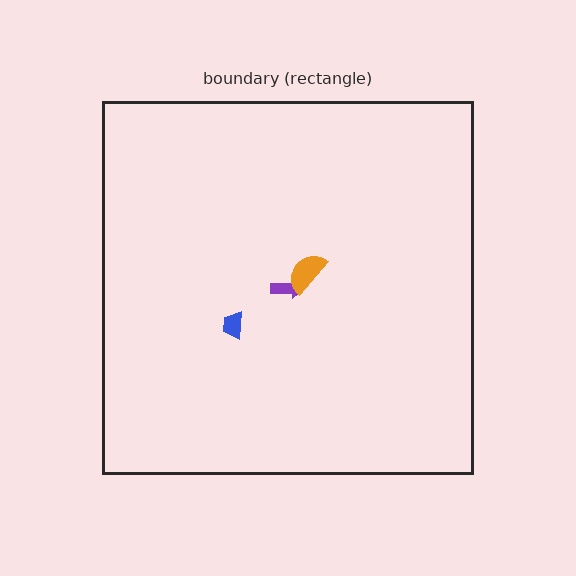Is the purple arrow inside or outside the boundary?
Inside.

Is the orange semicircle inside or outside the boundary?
Inside.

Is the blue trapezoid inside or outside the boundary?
Inside.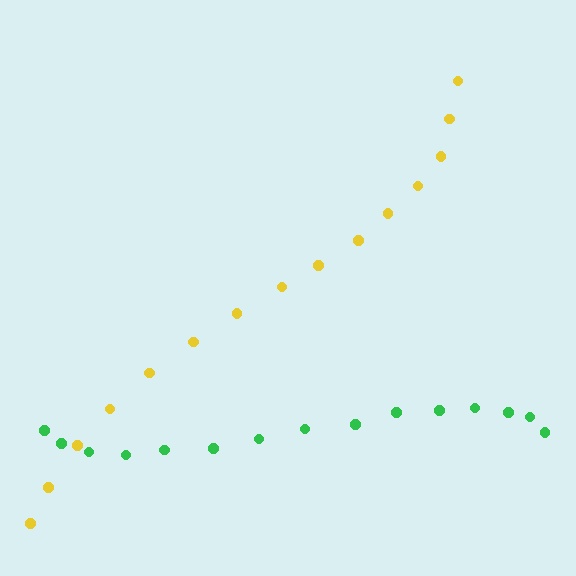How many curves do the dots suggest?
There are 2 distinct paths.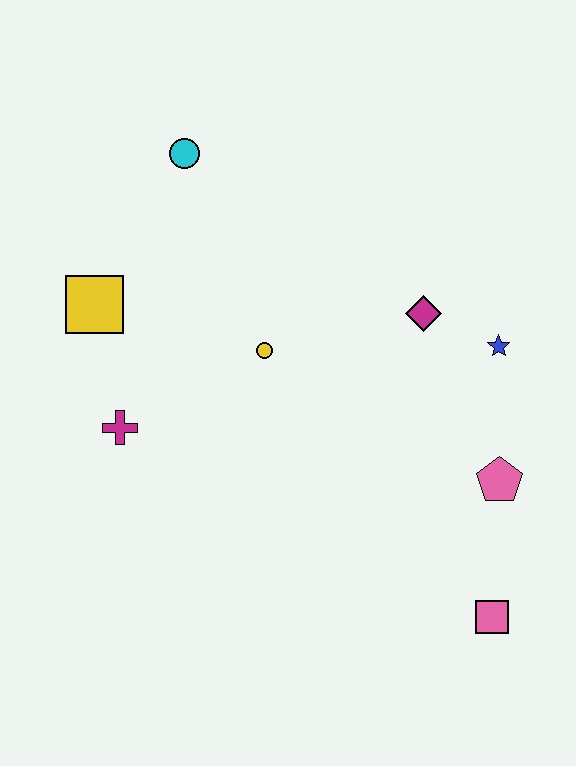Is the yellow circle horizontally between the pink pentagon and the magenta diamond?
No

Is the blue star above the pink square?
Yes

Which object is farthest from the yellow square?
The pink square is farthest from the yellow square.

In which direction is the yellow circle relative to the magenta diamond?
The yellow circle is to the left of the magenta diamond.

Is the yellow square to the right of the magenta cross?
No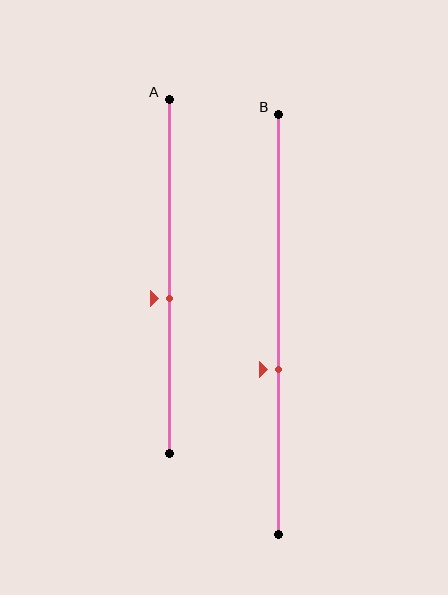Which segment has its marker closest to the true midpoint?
Segment A has its marker closest to the true midpoint.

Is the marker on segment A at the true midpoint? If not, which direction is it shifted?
No, the marker on segment A is shifted downward by about 6% of the segment length.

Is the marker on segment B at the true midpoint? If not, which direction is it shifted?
No, the marker on segment B is shifted downward by about 11% of the segment length.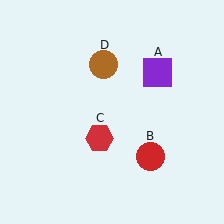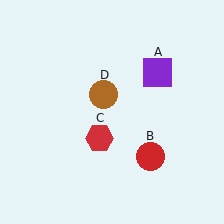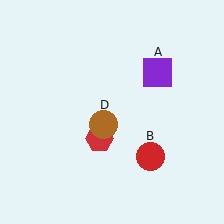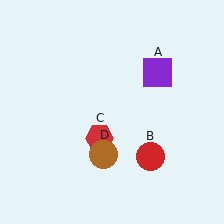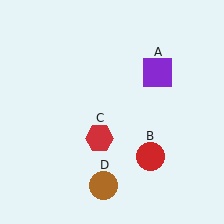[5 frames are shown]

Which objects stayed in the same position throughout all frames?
Purple square (object A) and red circle (object B) and red hexagon (object C) remained stationary.